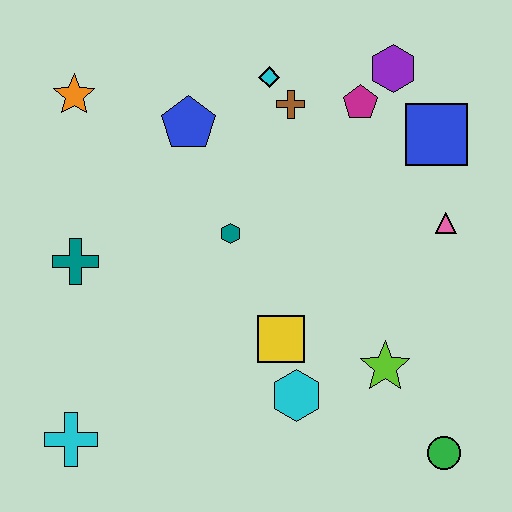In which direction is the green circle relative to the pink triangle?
The green circle is below the pink triangle.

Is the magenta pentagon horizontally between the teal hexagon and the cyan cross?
No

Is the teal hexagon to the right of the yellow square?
No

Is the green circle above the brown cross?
No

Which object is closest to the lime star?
The cyan hexagon is closest to the lime star.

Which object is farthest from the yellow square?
The orange star is farthest from the yellow square.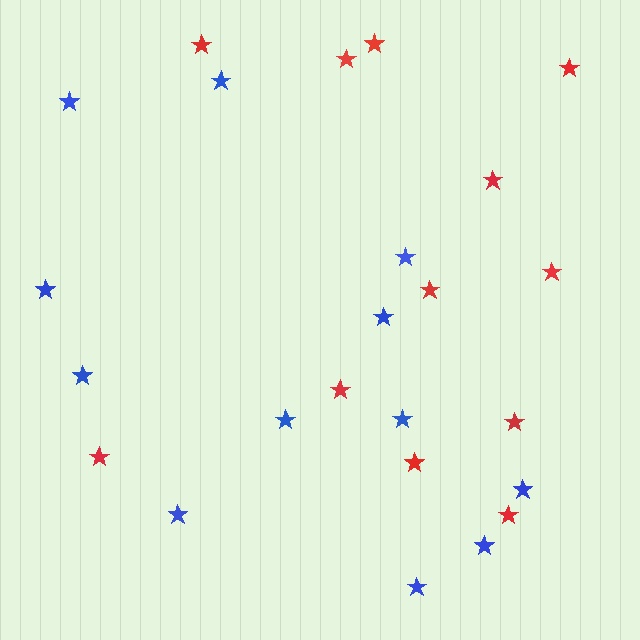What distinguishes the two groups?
There are 2 groups: one group of blue stars (12) and one group of red stars (12).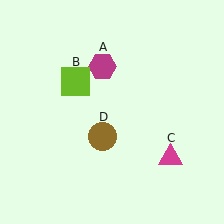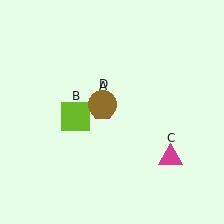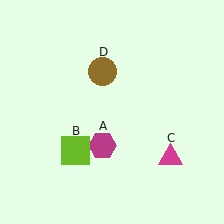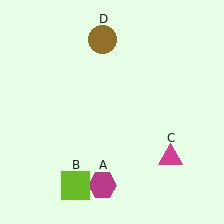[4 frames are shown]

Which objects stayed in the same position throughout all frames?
Magenta triangle (object C) remained stationary.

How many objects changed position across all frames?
3 objects changed position: magenta hexagon (object A), lime square (object B), brown circle (object D).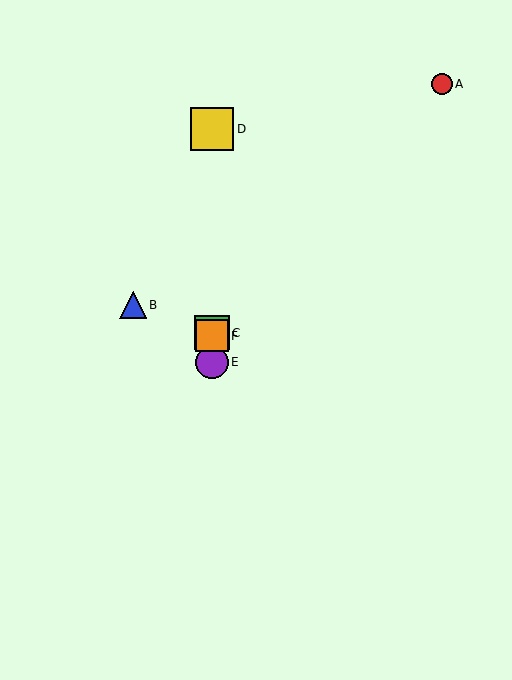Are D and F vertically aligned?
Yes, both are at x≈212.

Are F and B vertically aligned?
No, F is at x≈212 and B is at x≈133.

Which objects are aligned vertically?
Objects C, D, E, F are aligned vertically.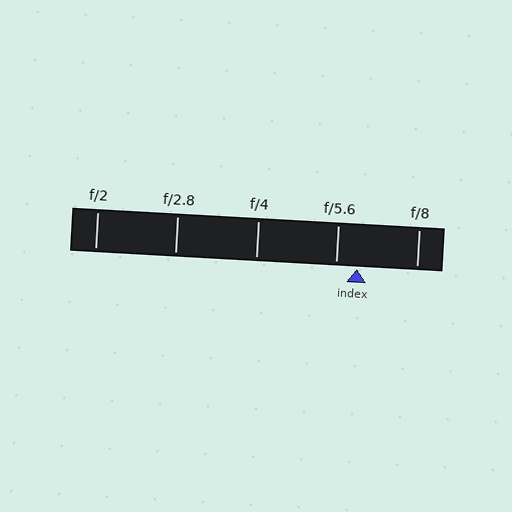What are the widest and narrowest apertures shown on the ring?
The widest aperture shown is f/2 and the narrowest is f/8.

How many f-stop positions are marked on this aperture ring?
There are 5 f-stop positions marked.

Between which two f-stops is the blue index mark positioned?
The index mark is between f/5.6 and f/8.